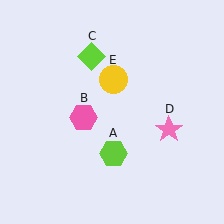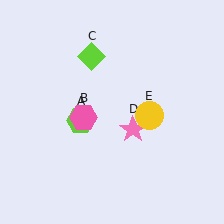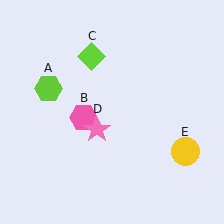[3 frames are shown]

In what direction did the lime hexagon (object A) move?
The lime hexagon (object A) moved up and to the left.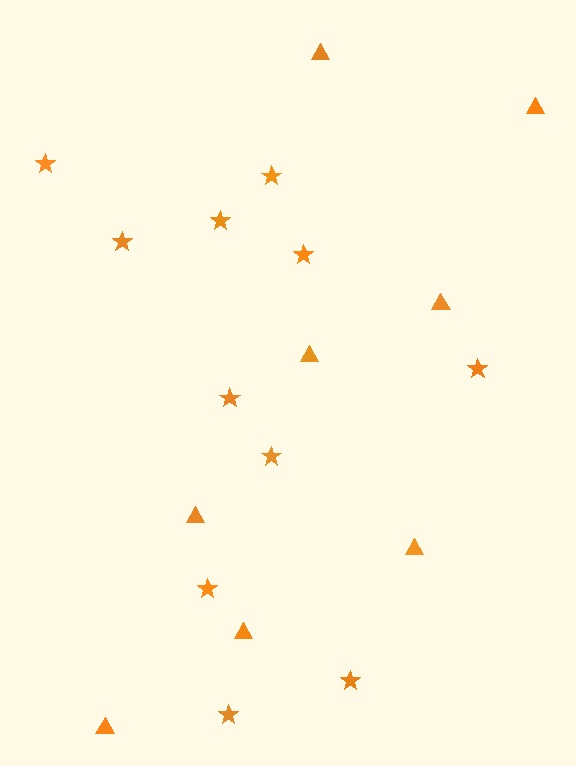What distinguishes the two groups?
There are 2 groups: one group of triangles (8) and one group of stars (11).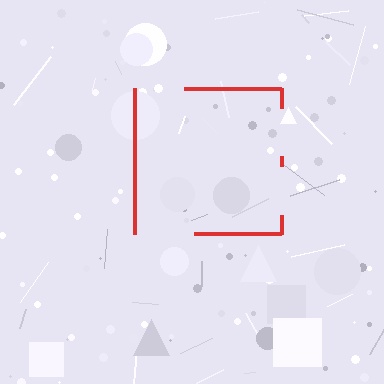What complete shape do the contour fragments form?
The contour fragments form a square.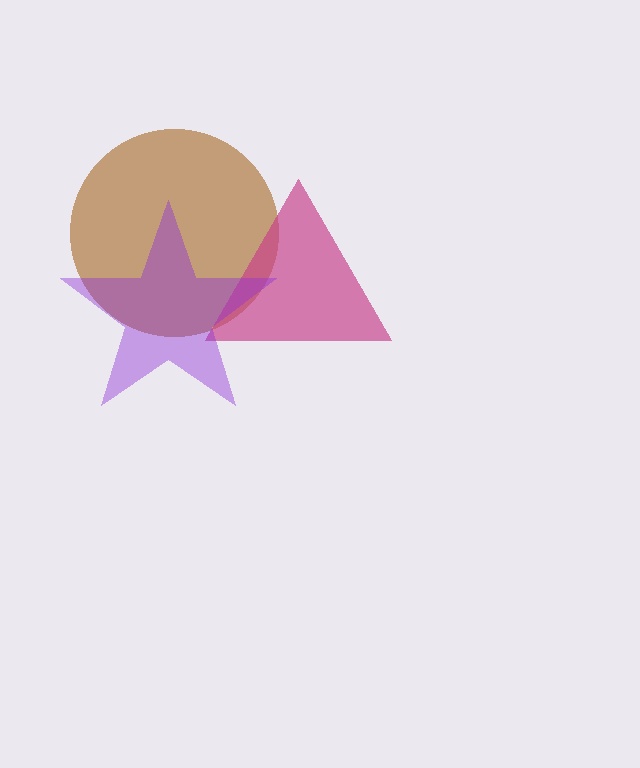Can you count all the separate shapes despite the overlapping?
Yes, there are 3 separate shapes.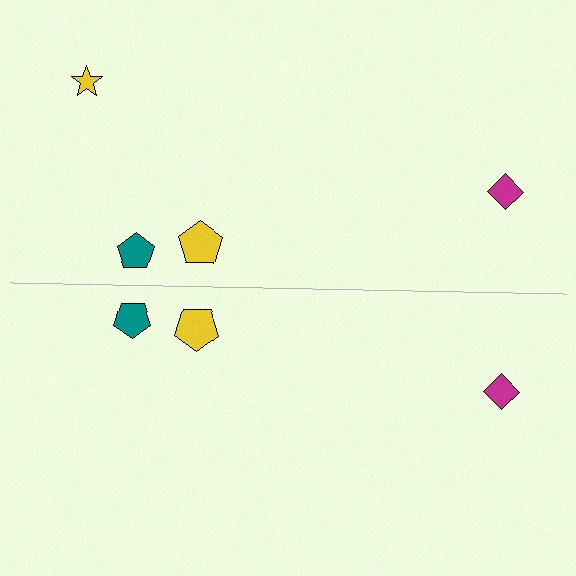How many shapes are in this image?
There are 7 shapes in this image.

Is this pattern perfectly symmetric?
No, the pattern is not perfectly symmetric. A yellow star is missing from the bottom side.